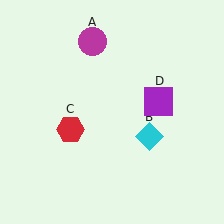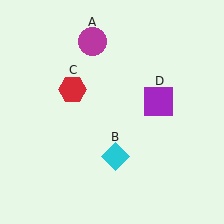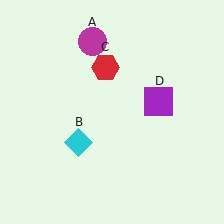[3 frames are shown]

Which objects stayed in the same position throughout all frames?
Magenta circle (object A) and purple square (object D) remained stationary.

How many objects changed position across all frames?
2 objects changed position: cyan diamond (object B), red hexagon (object C).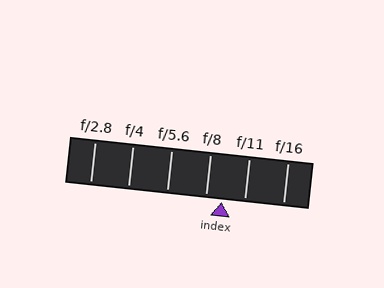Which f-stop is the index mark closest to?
The index mark is closest to f/8.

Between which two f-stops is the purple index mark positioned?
The index mark is between f/8 and f/11.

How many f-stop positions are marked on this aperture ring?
There are 6 f-stop positions marked.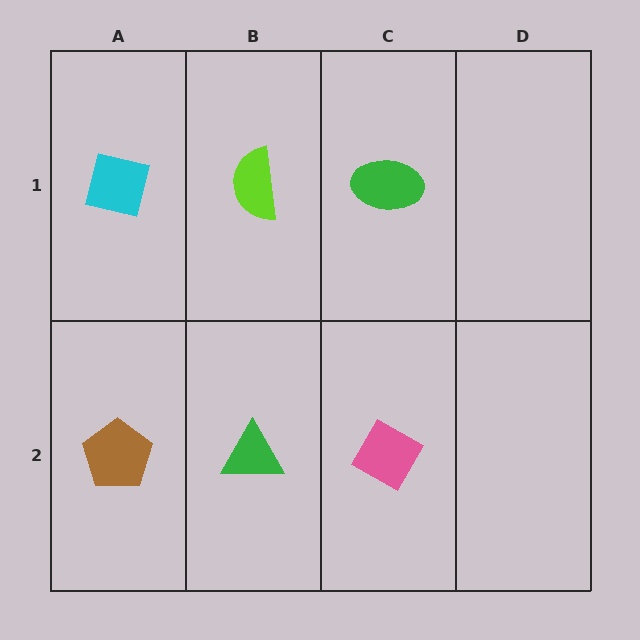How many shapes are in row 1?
3 shapes.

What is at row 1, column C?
A green ellipse.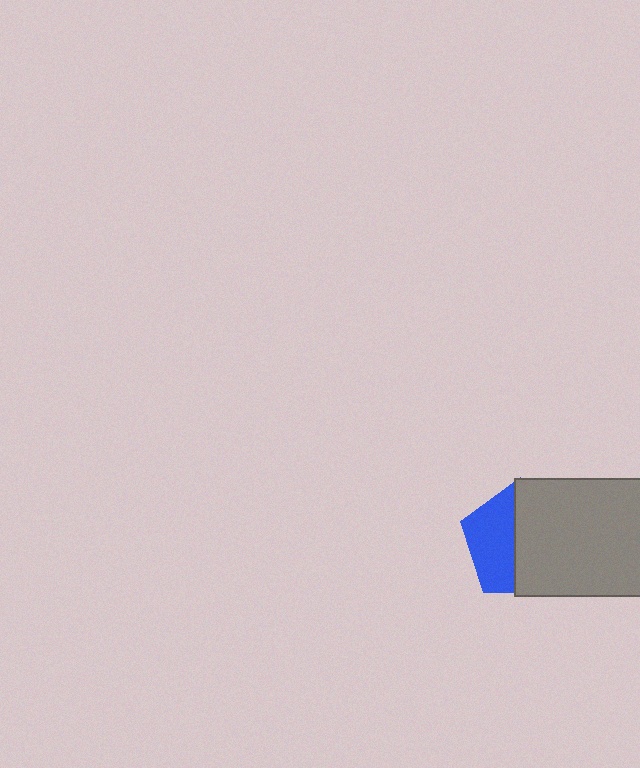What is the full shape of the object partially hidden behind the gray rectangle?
The partially hidden object is a blue pentagon.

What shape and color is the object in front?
The object in front is a gray rectangle.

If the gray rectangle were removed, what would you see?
You would see the complete blue pentagon.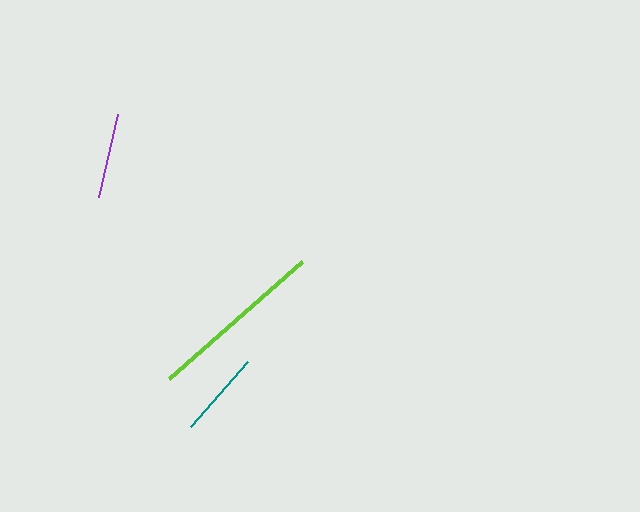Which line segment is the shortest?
The purple line is the shortest at approximately 85 pixels.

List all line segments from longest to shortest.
From longest to shortest: lime, teal, purple.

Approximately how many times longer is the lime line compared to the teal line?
The lime line is approximately 2.0 times the length of the teal line.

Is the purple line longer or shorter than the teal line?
The teal line is longer than the purple line.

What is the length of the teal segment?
The teal segment is approximately 87 pixels long.